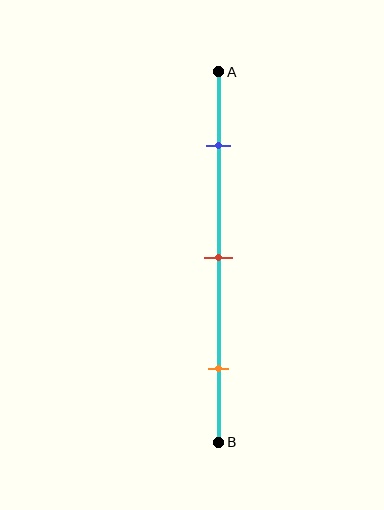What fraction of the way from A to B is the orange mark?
The orange mark is approximately 80% (0.8) of the way from A to B.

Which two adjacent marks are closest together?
The blue and red marks are the closest adjacent pair.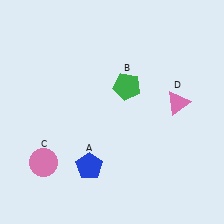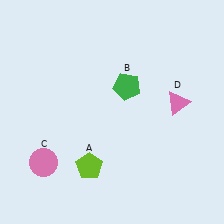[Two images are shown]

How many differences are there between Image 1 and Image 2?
There is 1 difference between the two images.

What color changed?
The pentagon (A) changed from blue in Image 1 to lime in Image 2.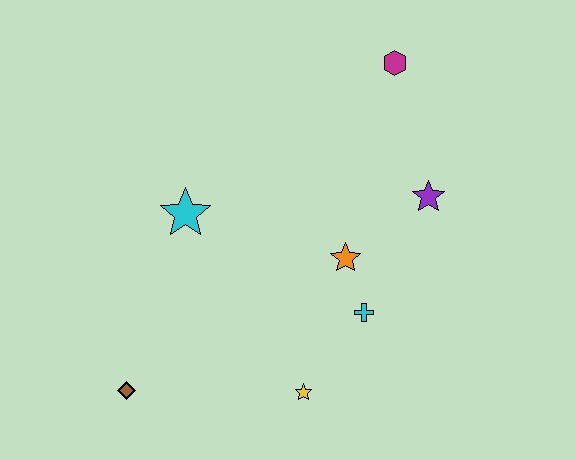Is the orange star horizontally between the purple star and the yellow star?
Yes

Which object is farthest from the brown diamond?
The magenta hexagon is farthest from the brown diamond.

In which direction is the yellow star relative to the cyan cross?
The yellow star is below the cyan cross.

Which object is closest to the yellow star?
The cyan cross is closest to the yellow star.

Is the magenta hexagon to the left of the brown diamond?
No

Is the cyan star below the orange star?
No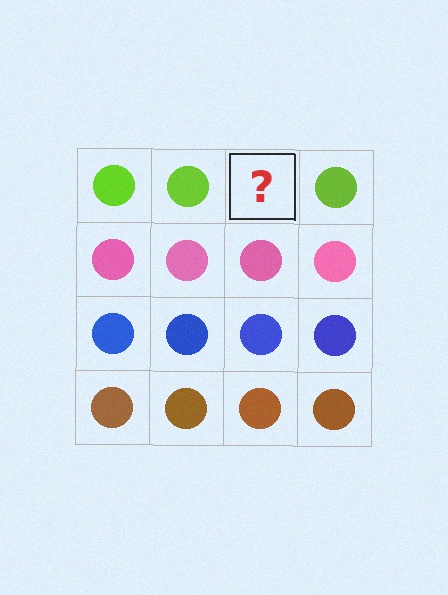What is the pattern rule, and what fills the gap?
The rule is that each row has a consistent color. The gap should be filled with a lime circle.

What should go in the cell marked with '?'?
The missing cell should contain a lime circle.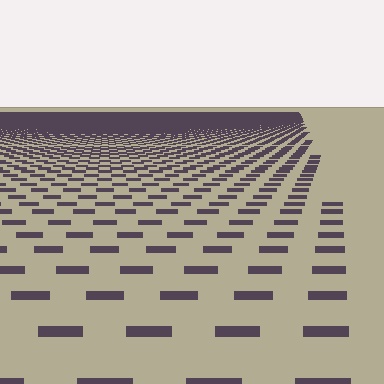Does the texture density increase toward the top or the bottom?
Density increases toward the top.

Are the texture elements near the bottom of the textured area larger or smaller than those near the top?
Larger. Near the bottom, elements are closer to the viewer and appear at a bigger on-screen size.